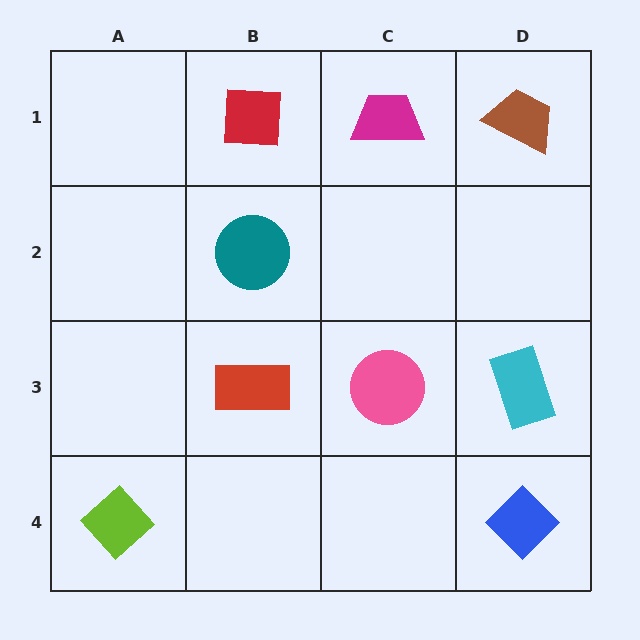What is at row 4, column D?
A blue diamond.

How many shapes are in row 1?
3 shapes.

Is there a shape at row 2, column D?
No, that cell is empty.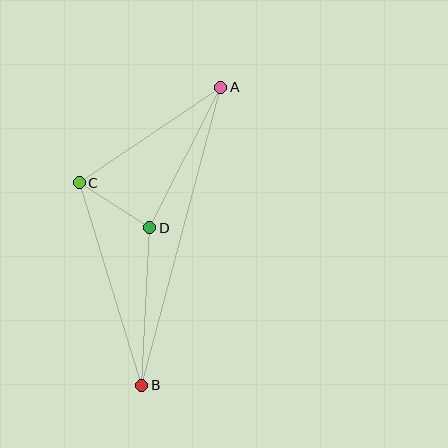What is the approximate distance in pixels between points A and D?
The distance between A and D is approximately 157 pixels.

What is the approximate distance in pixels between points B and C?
The distance between B and C is approximately 212 pixels.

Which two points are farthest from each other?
Points A and B are farthest from each other.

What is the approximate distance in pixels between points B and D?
The distance between B and D is approximately 158 pixels.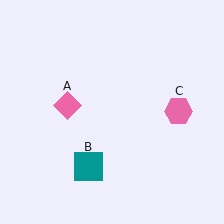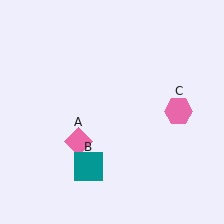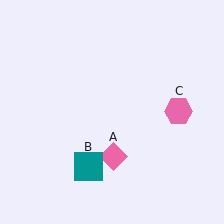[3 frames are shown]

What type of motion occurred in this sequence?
The pink diamond (object A) rotated counterclockwise around the center of the scene.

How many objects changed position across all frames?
1 object changed position: pink diamond (object A).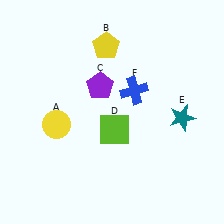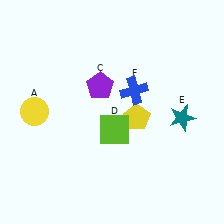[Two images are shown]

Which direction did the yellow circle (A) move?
The yellow circle (A) moved left.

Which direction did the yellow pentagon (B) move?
The yellow pentagon (B) moved down.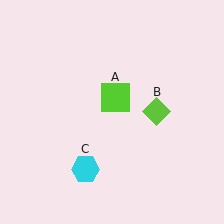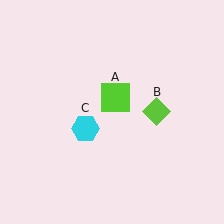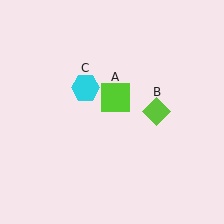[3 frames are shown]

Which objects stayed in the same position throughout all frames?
Lime square (object A) and lime diamond (object B) remained stationary.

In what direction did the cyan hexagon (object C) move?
The cyan hexagon (object C) moved up.